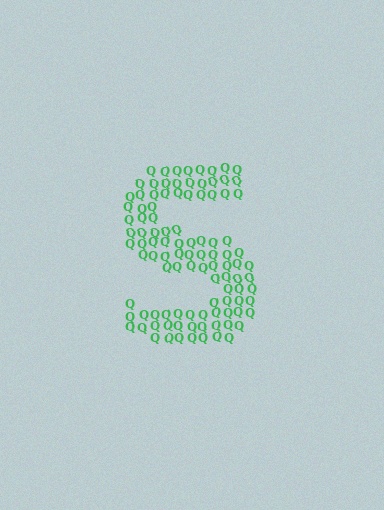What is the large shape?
The large shape is the letter S.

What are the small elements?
The small elements are letter Q's.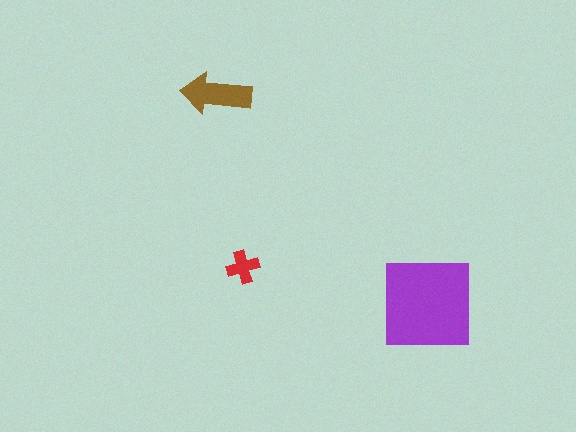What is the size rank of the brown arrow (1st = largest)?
2nd.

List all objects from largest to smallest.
The purple square, the brown arrow, the red cross.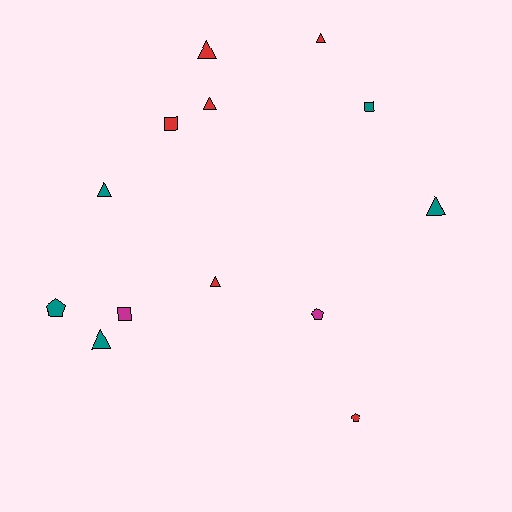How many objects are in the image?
There are 13 objects.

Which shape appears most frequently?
Triangle, with 7 objects.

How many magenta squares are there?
There is 1 magenta square.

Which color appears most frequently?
Red, with 6 objects.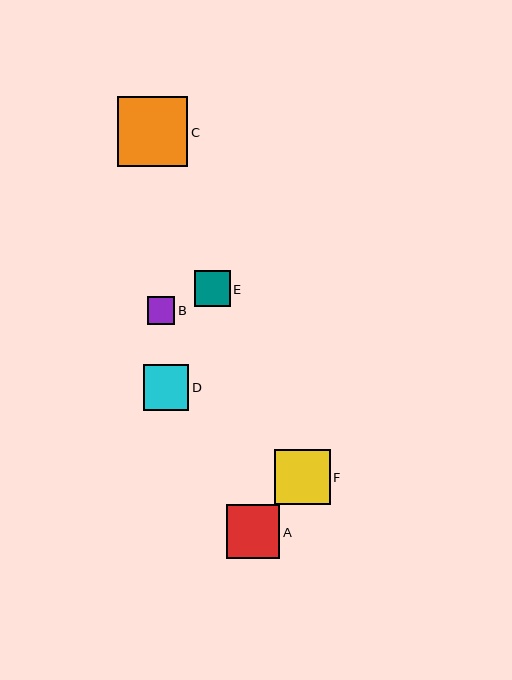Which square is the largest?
Square C is the largest with a size of approximately 70 pixels.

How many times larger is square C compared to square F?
Square C is approximately 1.3 times the size of square F.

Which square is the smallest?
Square B is the smallest with a size of approximately 27 pixels.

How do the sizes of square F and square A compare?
Square F and square A are approximately the same size.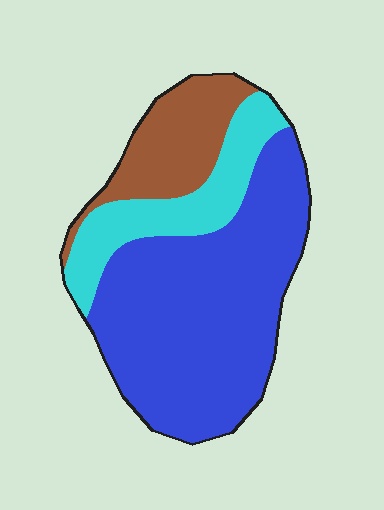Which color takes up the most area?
Blue, at roughly 60%.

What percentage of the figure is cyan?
Cyan covers about 20% of the figure.